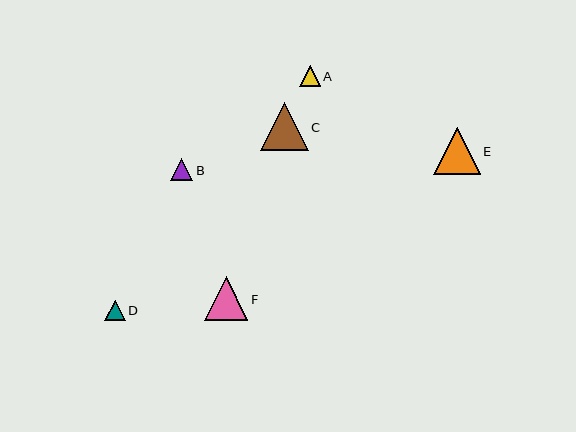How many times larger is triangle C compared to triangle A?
Triangle C is approximately 2.3 times the size of triangle A.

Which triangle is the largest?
Triangle C is the largest with a size of approximately 48 pixels.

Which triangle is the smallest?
Triangle D is the smallest with a size of approximately 20 pixels.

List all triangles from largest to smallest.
From largest to smallest: C, E, F, B, A, D.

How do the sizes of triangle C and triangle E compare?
Triangle C and triangle E are approximately the same size.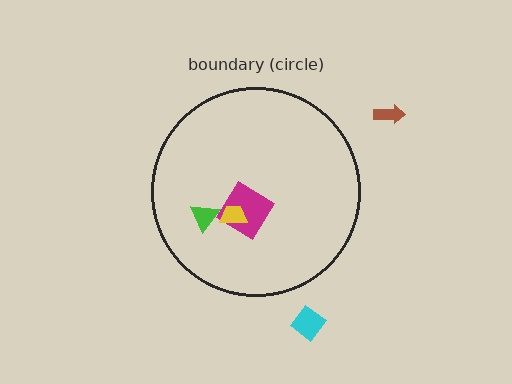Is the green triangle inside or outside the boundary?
Inside.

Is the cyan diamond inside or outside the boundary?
Outside.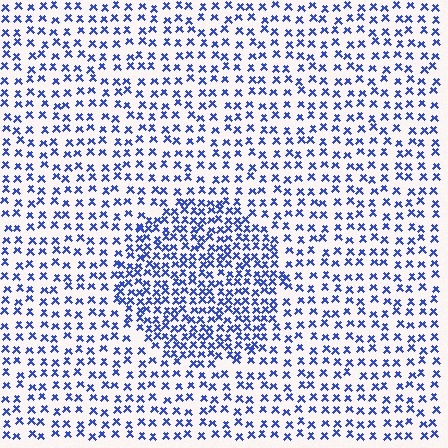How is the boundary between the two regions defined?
The boundary is defined by a change in element density (approximately 1.9x ratio). All elements are the same color, size, and shape.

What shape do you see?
I see a circle.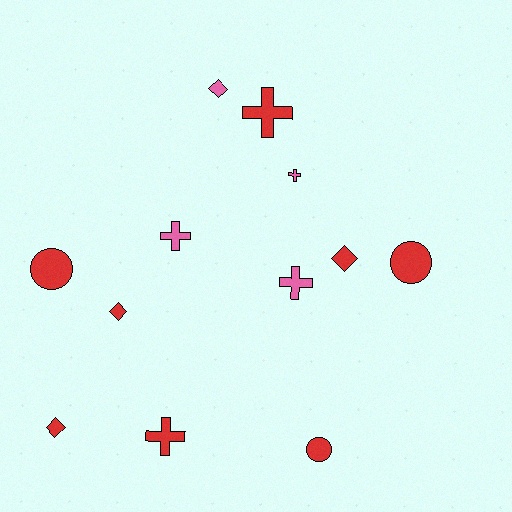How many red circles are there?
There are 3 red circles.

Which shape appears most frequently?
Cross, with 5 objects.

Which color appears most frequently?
Red, with 8 objects.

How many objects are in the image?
There are 12 objects.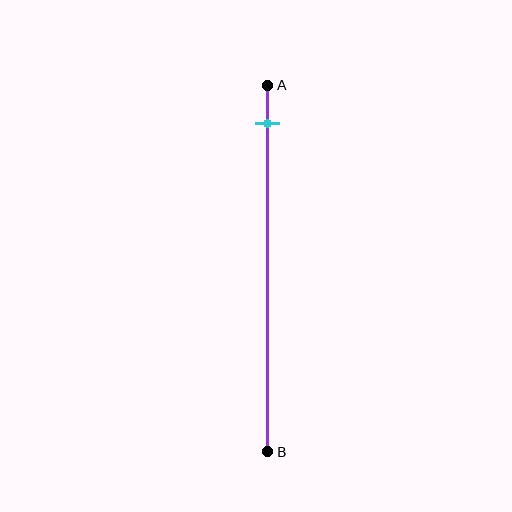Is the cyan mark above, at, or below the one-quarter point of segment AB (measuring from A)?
The cyan mark is above the one-quarter point of segment AB.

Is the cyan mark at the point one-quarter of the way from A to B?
No, the mark is at about 10% from A, not at the 25% one-quarter point.